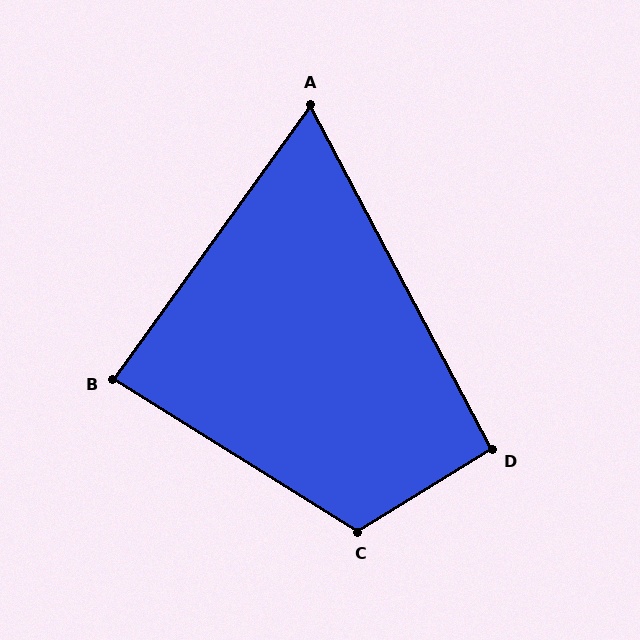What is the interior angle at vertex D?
Approximately 94 degrees (approximately right).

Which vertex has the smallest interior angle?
A, at approximately 64 degrees.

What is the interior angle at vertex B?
Approximately 86 degrees (approximately right).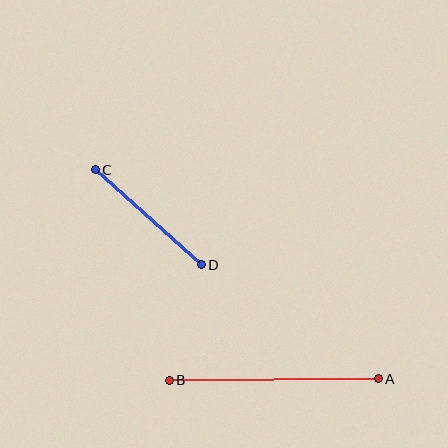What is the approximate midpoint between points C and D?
The midpoint is at approximately (148, 217) pixels.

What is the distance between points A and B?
The distance is approximately 209 pixels.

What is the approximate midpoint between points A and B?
The midpoint is at approximately (274, 379) pixels.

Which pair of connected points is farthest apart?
Points A and B are farthest apart.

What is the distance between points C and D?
The distance is approximately 143 pixels.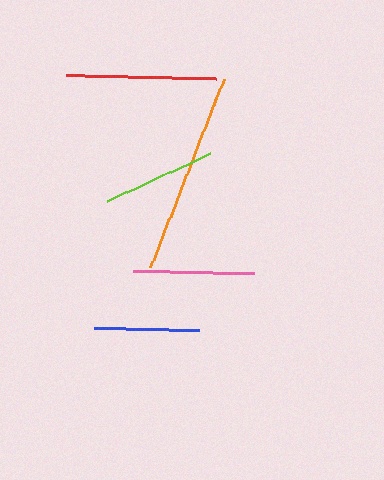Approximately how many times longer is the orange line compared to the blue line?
The orange line is approximately 1.9 times the length of the blue line.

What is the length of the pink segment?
The pink segment is approximately 121 pixels long.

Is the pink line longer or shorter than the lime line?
The pink line is longer than the lime line.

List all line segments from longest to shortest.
From longest to shortest: orange, red, pink, lime, blue.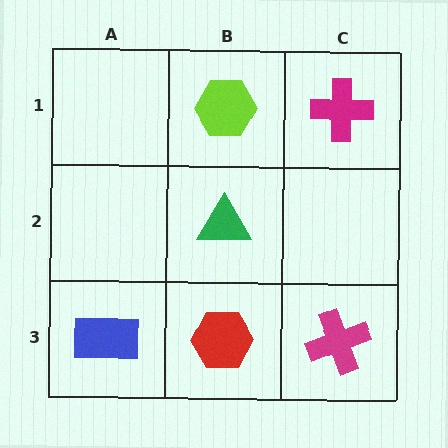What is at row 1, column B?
A lime hexagon.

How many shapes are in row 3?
3 shapes.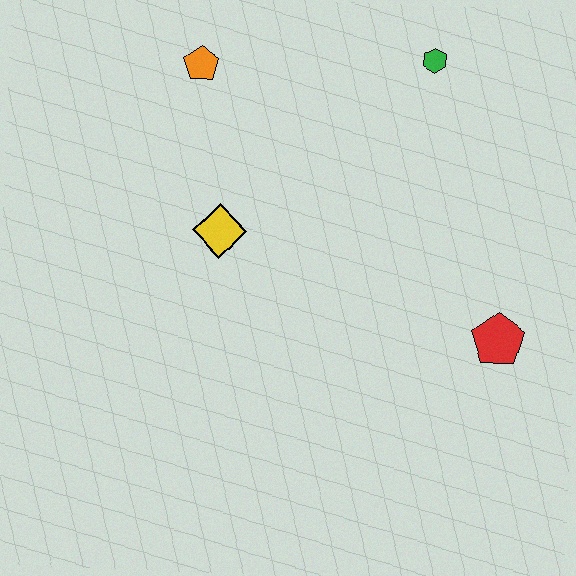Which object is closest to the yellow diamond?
The orange pentagon is closest to the yellow diamond.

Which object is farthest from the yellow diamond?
The red pentagon is farthest from the yellow diamond.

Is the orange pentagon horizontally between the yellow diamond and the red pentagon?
No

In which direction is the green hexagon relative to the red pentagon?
The green hexagon is above the red pentagon.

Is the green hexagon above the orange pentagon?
Yes